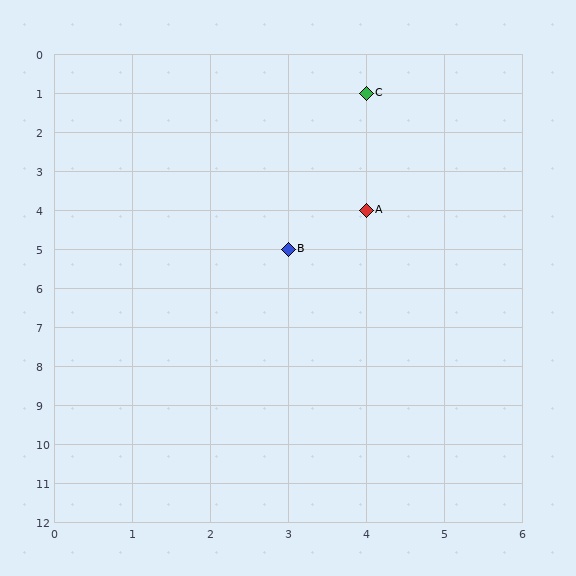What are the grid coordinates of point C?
Point C is at grid coordinates (4, 1).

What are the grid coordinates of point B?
Point B is at grid coordinates (3, 5).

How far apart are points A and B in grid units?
Points A and B are 1 column and 1 row apart (about 1.4 grid units diagonally).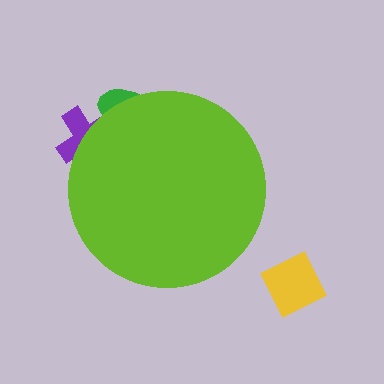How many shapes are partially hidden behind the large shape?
2 shapes are partially hidden.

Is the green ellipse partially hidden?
Yes, the green ellipse is partially hidden behind the lime circle.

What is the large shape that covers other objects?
A lime circle.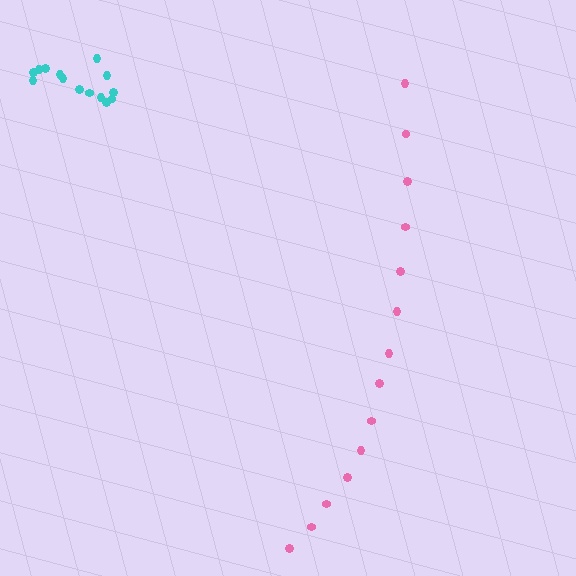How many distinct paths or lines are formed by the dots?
There are 2 distinct paths.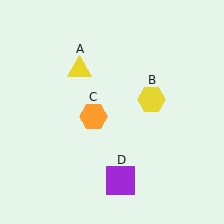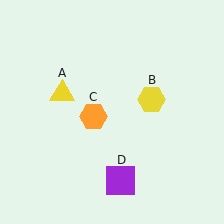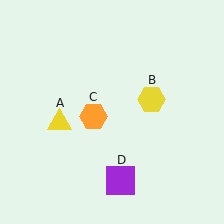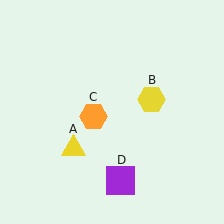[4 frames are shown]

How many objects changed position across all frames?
1 object changed position: yellow triangle (object A).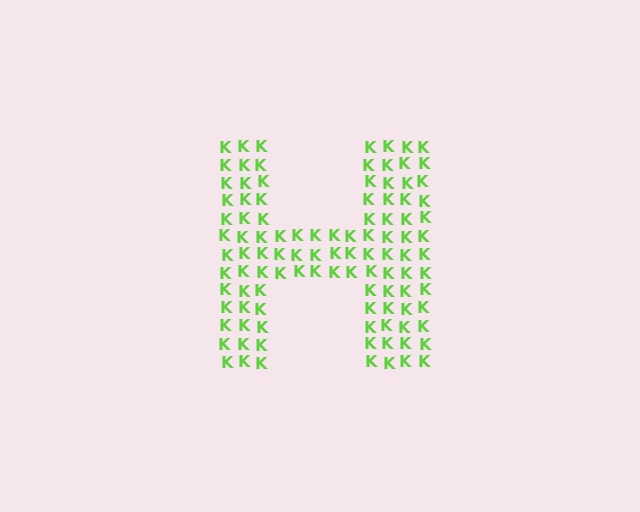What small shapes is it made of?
It is made of small letter K's.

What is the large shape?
The large shape is the letter H.